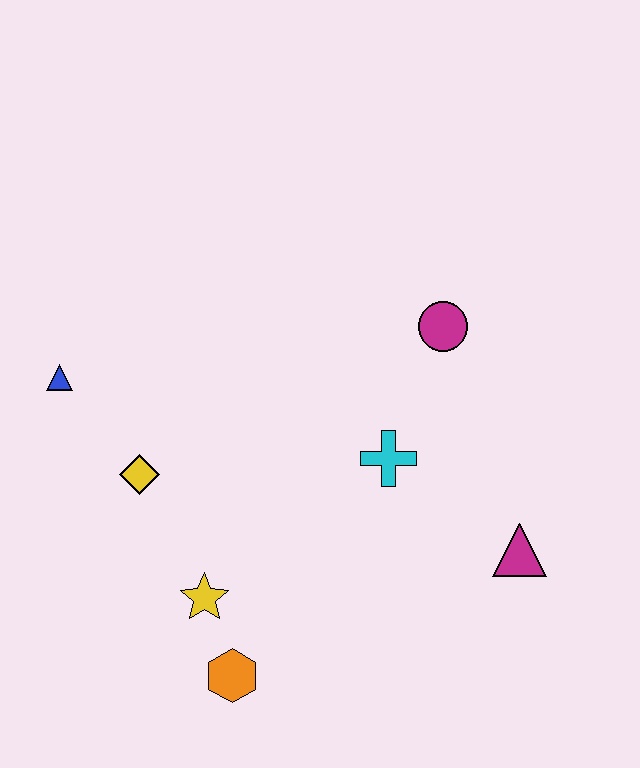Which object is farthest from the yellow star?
The magenta circle is farthest from the yellow star.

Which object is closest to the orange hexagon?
The yellow star is closest to the orange hexagon.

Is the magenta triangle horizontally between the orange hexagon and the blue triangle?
No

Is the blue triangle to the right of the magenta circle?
No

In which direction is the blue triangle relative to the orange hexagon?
The blue triangle is above the orange hexagon.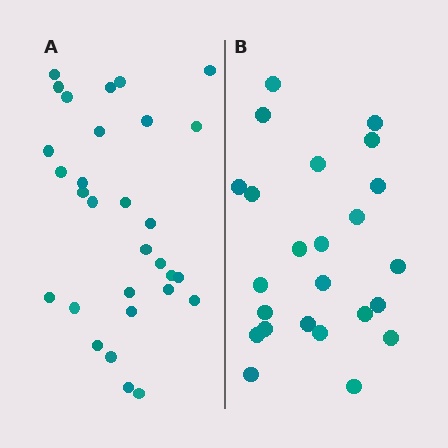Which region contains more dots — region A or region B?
Region A (the left region) has more dots.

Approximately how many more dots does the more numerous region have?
Region A has about 6 more dots than region B.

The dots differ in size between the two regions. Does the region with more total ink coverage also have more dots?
No. Region B has more total ink coverage because its dots are larger, but region A actually contains more individual dots. Total area can be misleading — the number of items is what matters here.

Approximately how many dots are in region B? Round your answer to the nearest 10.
About 20 dots. (The exact count is 24, which rounds to 20.)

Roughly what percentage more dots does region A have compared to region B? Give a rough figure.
About 25% more.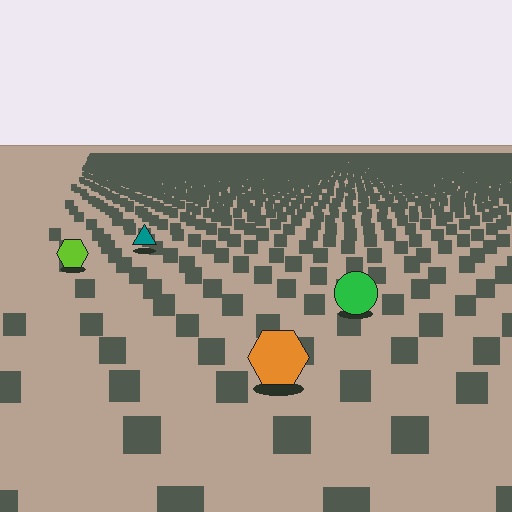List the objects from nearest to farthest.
From nearest to farthest: the orange hexagon, the green circle, the lime hexagon, the teal triangle.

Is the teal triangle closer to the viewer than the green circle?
No. The green circle is closer — you can tell from the texture gradient: the ground texture is coarser near it.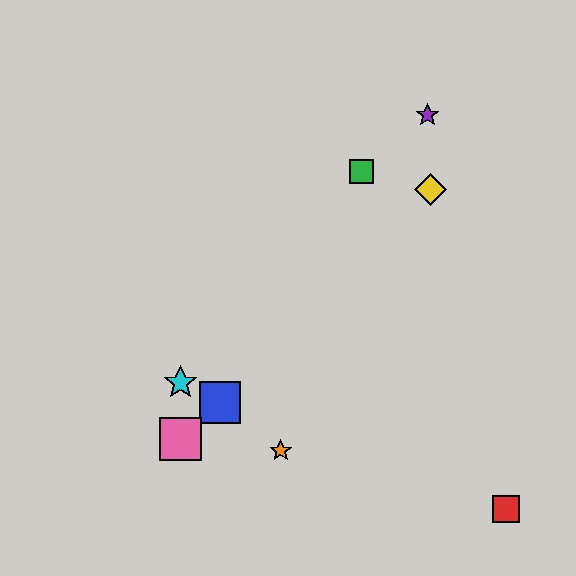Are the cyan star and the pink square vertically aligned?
Yes, both are at x≈181.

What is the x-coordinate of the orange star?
The orange star is at x≈281.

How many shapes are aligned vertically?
2 shapes (the cyan star, the pink square) are aligned vertically.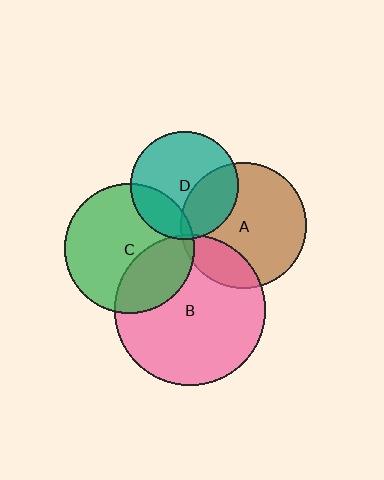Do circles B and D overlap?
Yes.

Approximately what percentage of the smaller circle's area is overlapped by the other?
Approximately 5%.